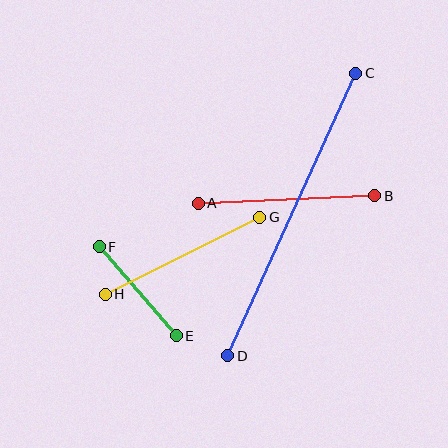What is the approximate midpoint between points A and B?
The midpoint is at approximately (287, 200) pixels.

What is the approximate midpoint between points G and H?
The midpoint is at approximately (183, 256) pixels.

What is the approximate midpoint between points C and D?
The midpoint is at approximately (292, 215) pixels.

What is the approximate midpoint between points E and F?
The midpoint is at approximately (138, 291) pixels.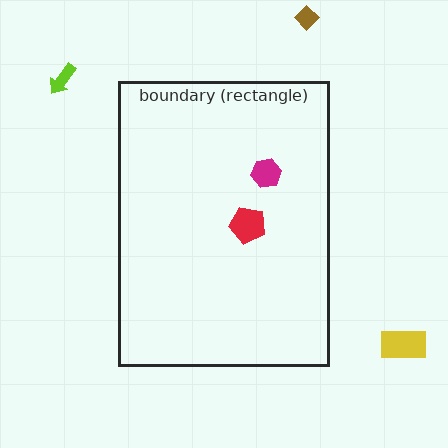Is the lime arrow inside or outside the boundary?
Outside.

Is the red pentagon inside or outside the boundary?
Inside.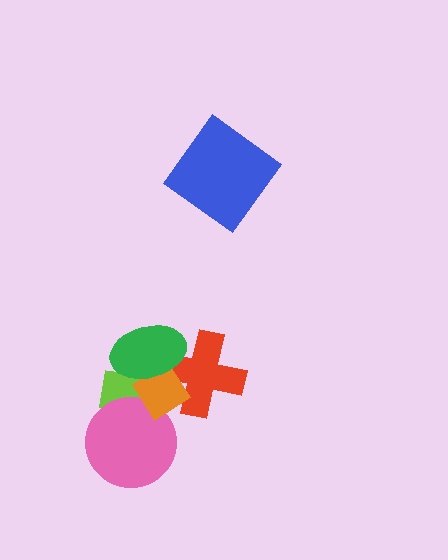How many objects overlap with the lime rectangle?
3 objects overlap with the lime rectangle.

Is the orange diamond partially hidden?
Yes, it is partially covered by another shape.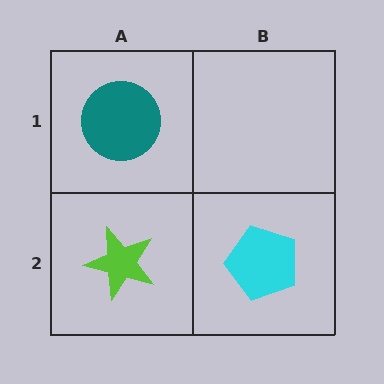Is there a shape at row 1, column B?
No, that cell is empty.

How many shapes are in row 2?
2 shapes.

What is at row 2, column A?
A lime star.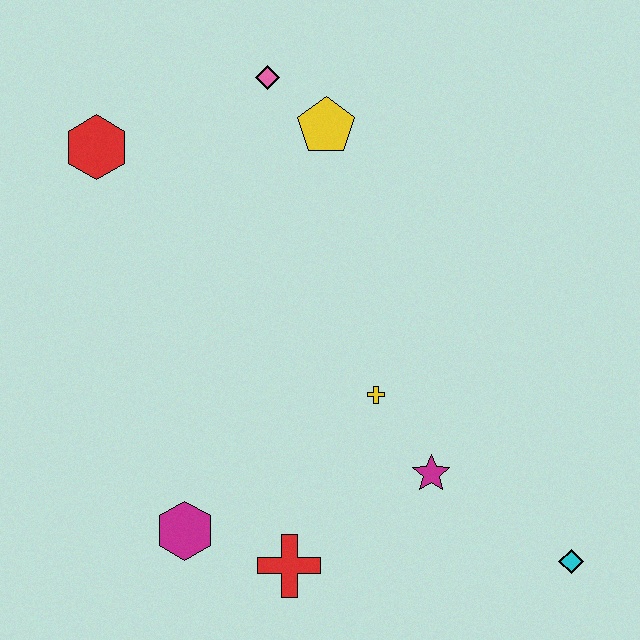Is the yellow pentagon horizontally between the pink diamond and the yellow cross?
Yes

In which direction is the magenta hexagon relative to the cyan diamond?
The magenta hexagon is to the left of the cyan diamond.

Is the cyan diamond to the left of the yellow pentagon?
No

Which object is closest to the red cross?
The magenta hexagon is closest to the red cross.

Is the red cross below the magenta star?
Yes